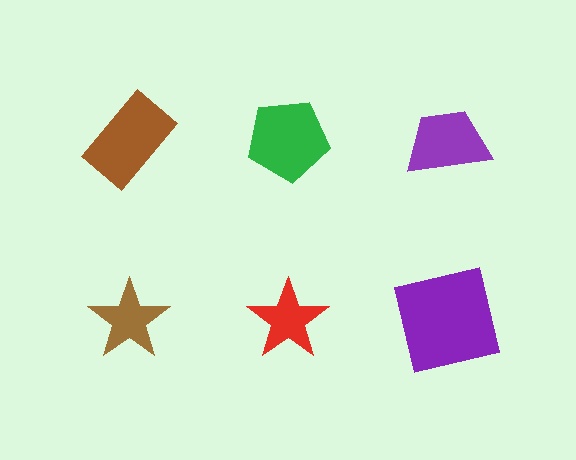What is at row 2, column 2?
A red star.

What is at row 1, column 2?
A green pentagon.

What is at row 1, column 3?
A purple trapezoid.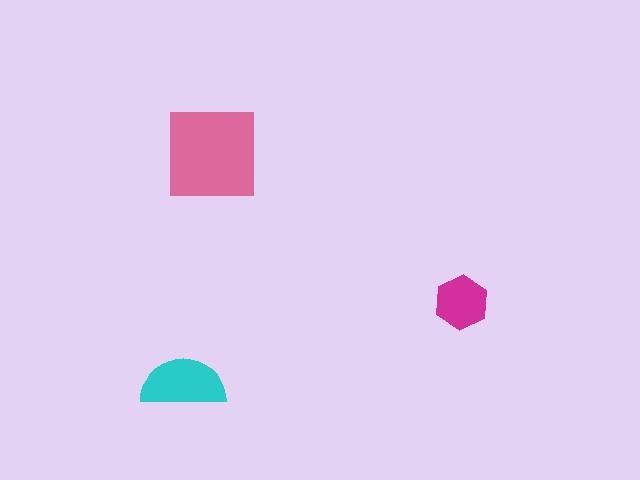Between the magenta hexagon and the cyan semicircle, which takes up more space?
The cyan semicircle.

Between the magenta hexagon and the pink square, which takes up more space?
The pink square.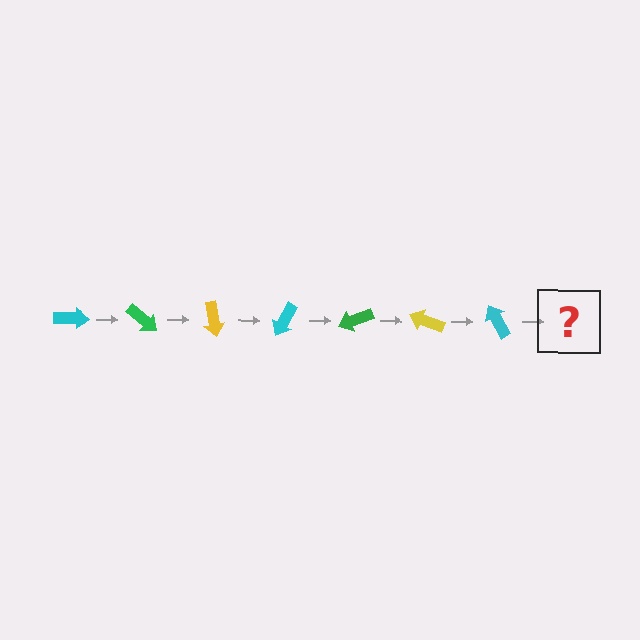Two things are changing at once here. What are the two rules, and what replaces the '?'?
The two rules are that it rotates 40 degrees each step and the color cycles through cyan, green, and yellow. The '?' should be a green arrow, rotated 280 degrees from the start.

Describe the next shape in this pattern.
It should be a green arrow, rotated 280 degrees from the start.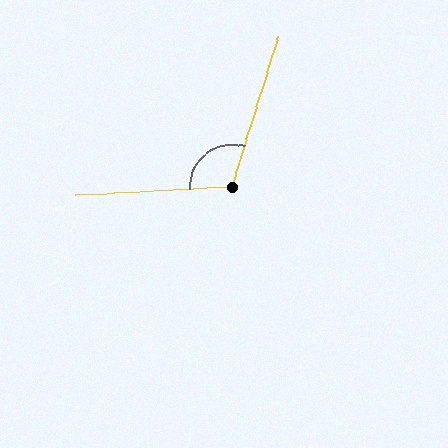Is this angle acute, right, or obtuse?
It is obtuse.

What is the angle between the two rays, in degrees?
Approximately 110 degrees.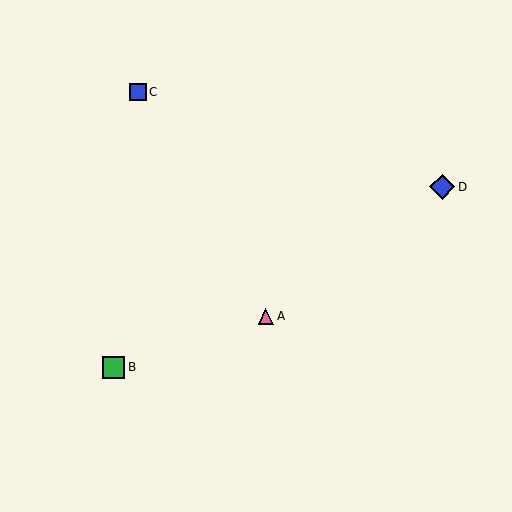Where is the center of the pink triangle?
The center of the pink triangle is at (266, 316).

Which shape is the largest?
The blue diamond (labeled D) is the largest.